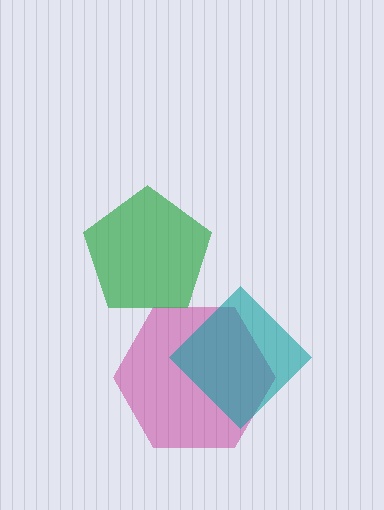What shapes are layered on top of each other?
The layered shapes are: a magenta hexagon, a green pentagon, a teal diamond.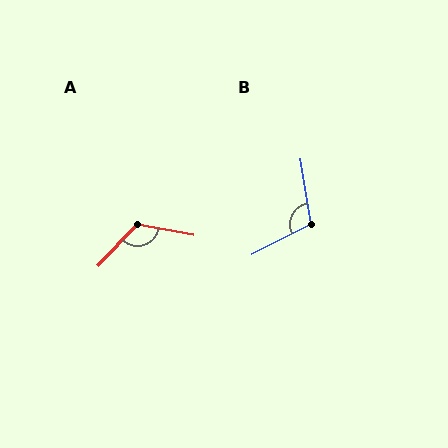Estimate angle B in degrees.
Approximately 108 degrees.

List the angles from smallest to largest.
B (108°), A (123°).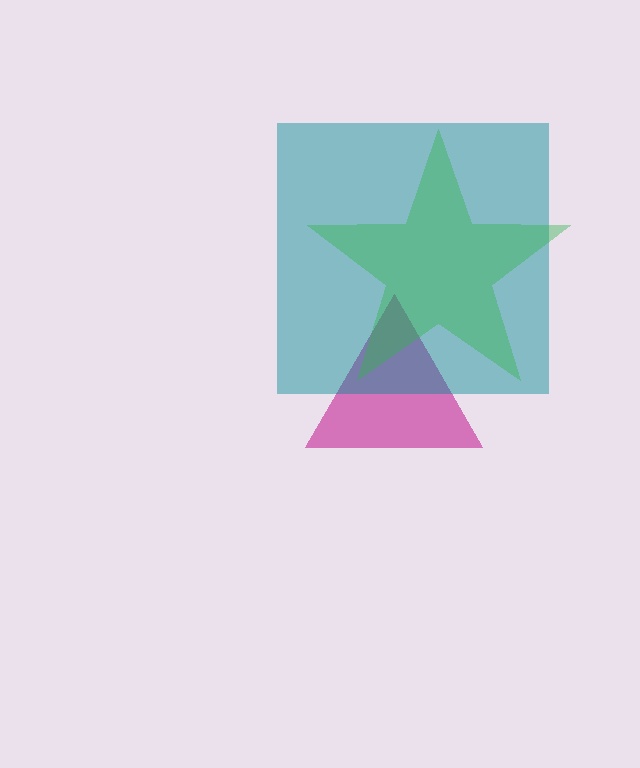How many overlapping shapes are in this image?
There are 3 overlapping shapes in the image.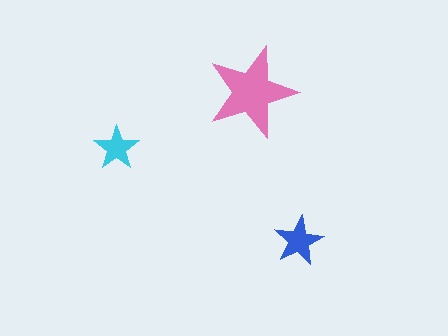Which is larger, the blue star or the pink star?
The pink one.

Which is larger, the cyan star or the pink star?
The pink one.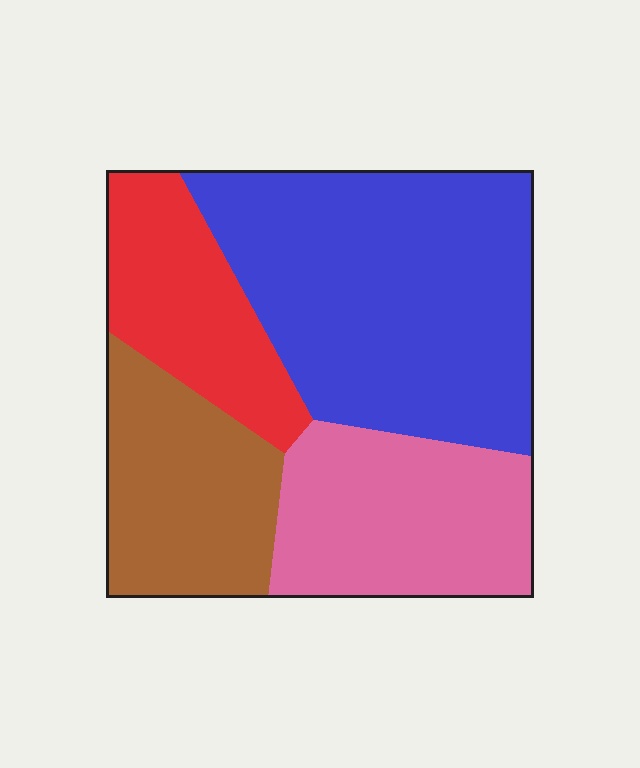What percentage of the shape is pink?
Pink covers around 20% of the shape.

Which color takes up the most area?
Blue, at roughly 40%.